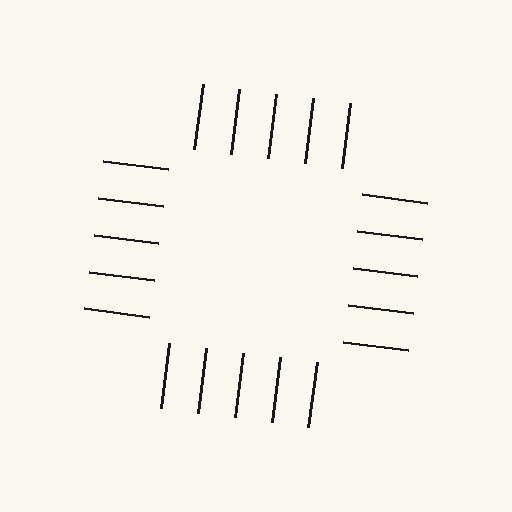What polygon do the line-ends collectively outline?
An illusory square — the line segments terminate on its edges but no continuous stroke is drawn.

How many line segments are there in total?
20 — 5 along each of the 4 edges.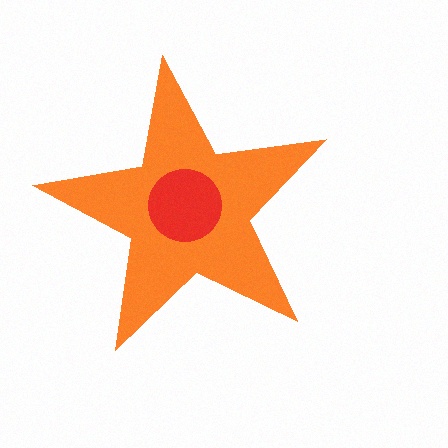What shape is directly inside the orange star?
The red circle.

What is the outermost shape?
The orange star.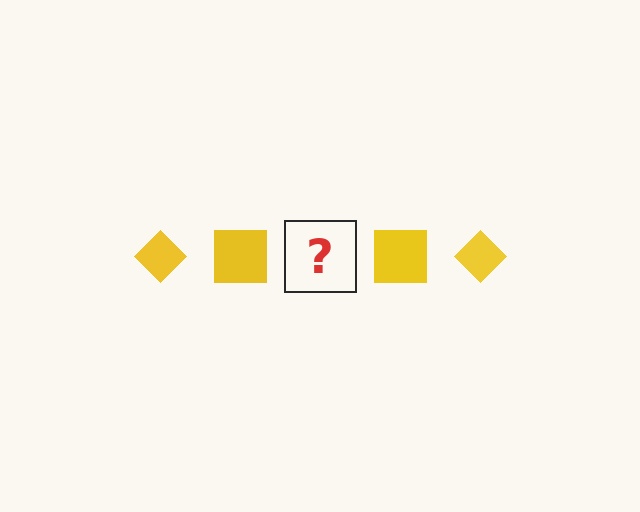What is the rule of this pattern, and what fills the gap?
The rule is that the pattern cycles through diamond, square shapes in yellow. The gap should be filled with a yellow diamond.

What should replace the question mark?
The question mark should be replaced with a yellow diamond.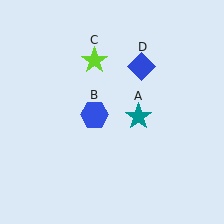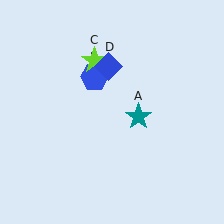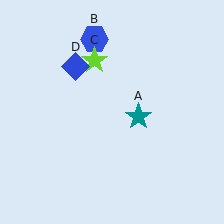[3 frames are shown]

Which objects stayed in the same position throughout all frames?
Teal star (object A) and lime star (object C) remained stationary.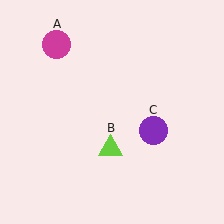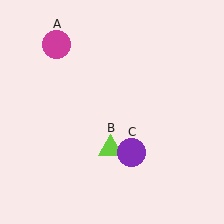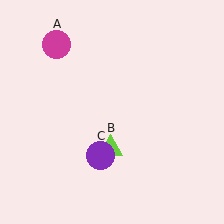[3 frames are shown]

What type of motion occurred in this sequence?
The purple circle (object C) rotated clockwise around the center of the scene.